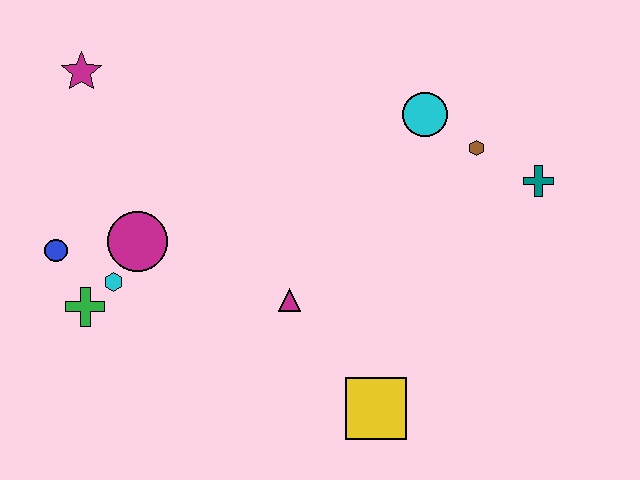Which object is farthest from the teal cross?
The blue circle is farthest from the teal cross.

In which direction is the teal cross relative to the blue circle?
The teal cross is to the right of the blue circle.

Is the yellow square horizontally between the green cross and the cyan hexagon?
No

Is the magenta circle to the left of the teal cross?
Yes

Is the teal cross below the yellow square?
No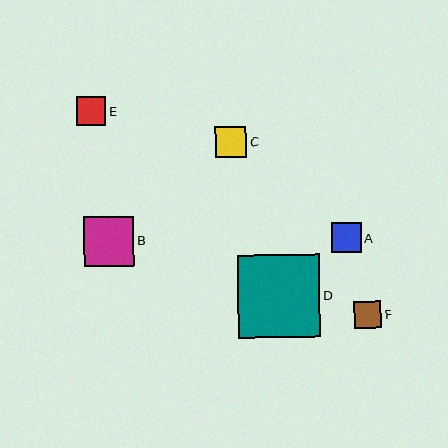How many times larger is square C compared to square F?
Square C is approximately 1.2 times the size of square F.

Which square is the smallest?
Square F is the smallest with a size of approximately 27 pixels.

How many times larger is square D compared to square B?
Square D is approximately 1.7 times the size of square B.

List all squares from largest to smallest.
From largest to smallest: D, B, C, A, E, F.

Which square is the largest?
Square D is the largest with a size of approximately 83 pixels.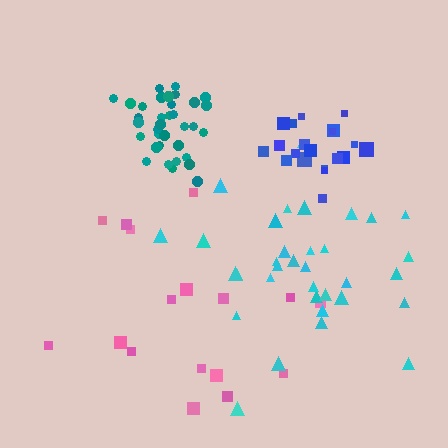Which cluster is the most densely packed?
Teal.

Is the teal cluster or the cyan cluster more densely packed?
Teal.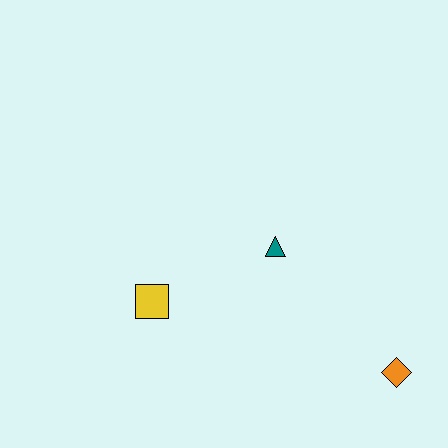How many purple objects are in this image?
There are no purple objects.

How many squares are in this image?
There is 1 square.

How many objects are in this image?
There are 3 objects.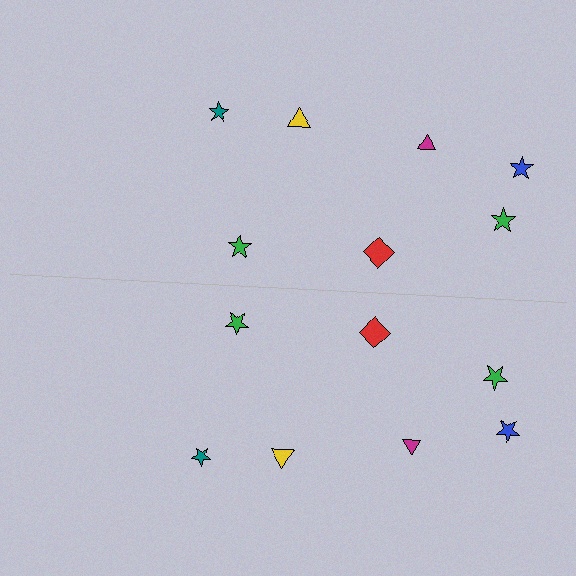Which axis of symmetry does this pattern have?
The pattern has a horizontal axis of symmetry running through the center of the image.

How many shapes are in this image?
There are 14 shapes in this image.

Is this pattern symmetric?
Yes, this pattern has bilateral (reflection) symmetry.